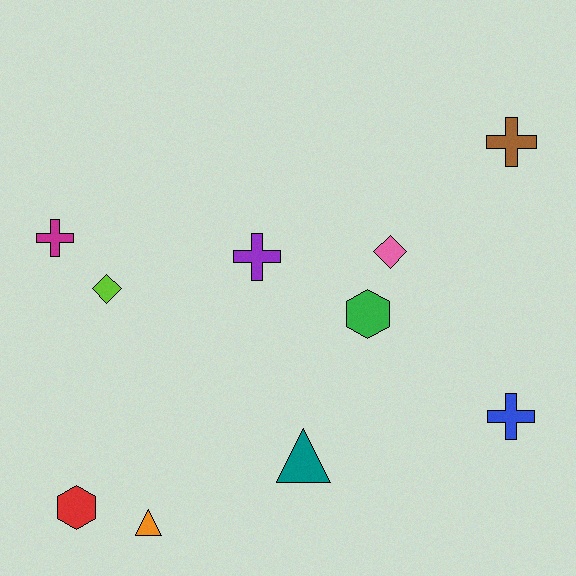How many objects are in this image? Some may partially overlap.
There are 10 objects.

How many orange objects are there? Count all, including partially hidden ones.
There is 1 orange object.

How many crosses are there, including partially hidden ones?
There are 4 crosses.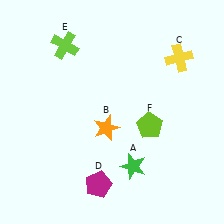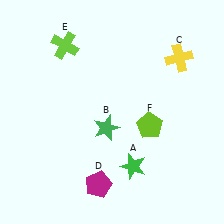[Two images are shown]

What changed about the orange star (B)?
In Image 1, B is orange. In Image 2, it changed to green.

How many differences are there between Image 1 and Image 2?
There is 1 difference between the two images.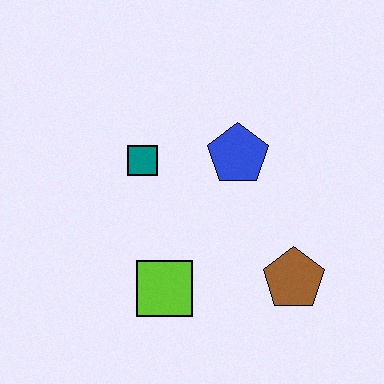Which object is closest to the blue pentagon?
The teal square is closest to the blue pentagon.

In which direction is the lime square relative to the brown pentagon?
The lime square is to the left of the brown pentagon.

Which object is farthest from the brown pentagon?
The teal square is farthest from the brown pentagon.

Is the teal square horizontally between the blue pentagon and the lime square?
No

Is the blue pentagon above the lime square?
Yes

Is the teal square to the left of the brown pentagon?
Yes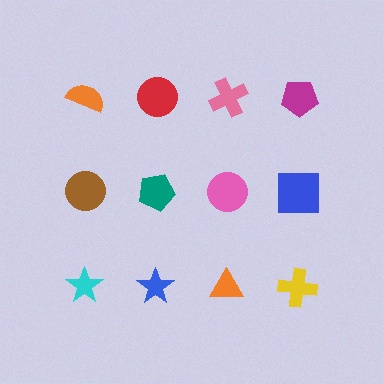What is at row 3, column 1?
A cyan star.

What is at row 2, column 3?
A pink circle.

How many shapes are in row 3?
4 shapes.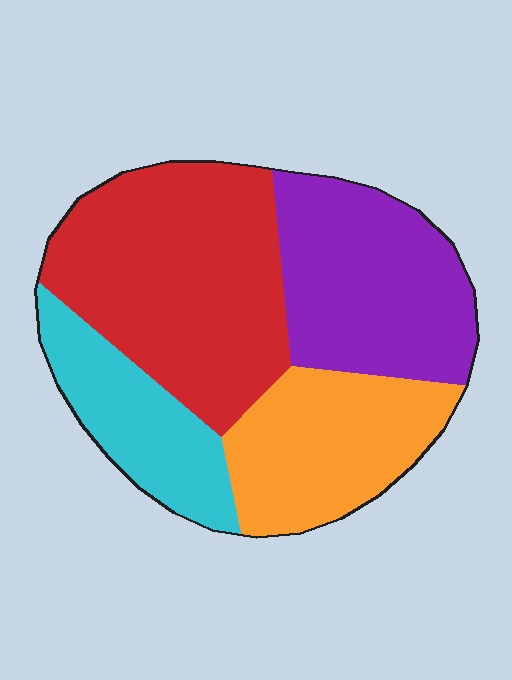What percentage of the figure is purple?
Purple takes up about one quarter (1/4) of the figure.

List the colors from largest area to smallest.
From largest to smallest: red, purple, orange, cyan.